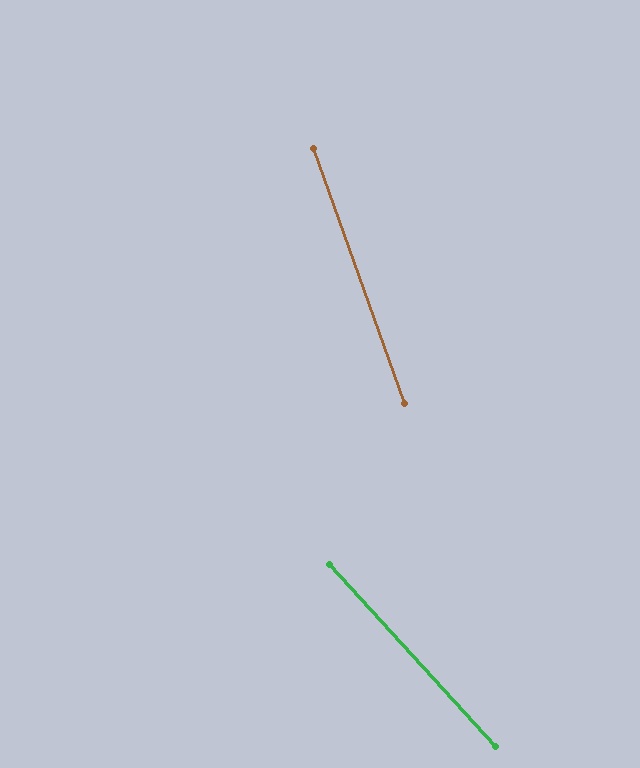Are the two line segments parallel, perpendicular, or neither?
Neither parallel nor perpendicular — they differ by about 23°.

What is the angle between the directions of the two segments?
Approximately 23 degrees.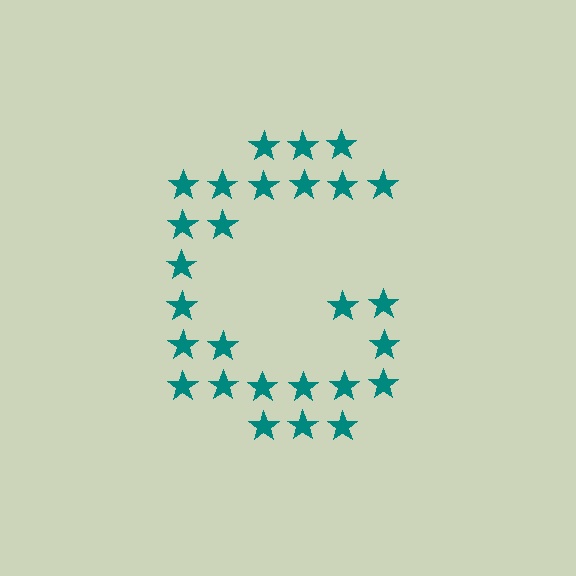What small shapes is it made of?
It is made of small stars.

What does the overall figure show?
The overall figure shows the letter G.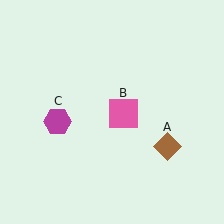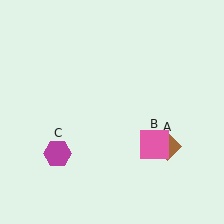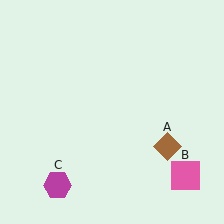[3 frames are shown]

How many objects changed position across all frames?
2 objects changed position: pink square (object B), magenta hexagon (object C).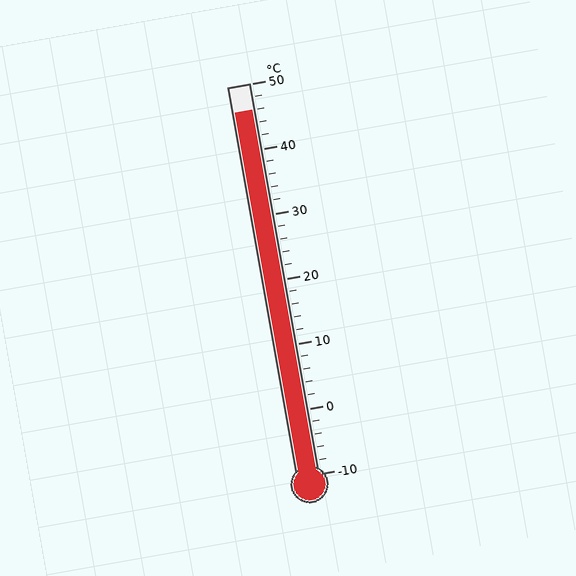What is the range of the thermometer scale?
The thermometer scale ranges from -10°C to 50°C.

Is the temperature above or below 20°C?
The temperature is above 20°C.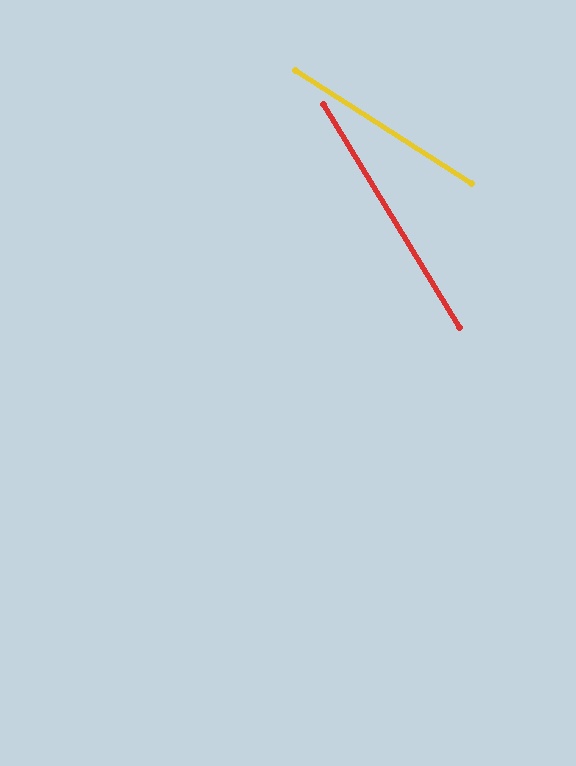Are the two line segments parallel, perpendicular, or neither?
Neither parallel nor perpendicular — they differ by about 26°.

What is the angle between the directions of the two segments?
Approximately 26 degrees.